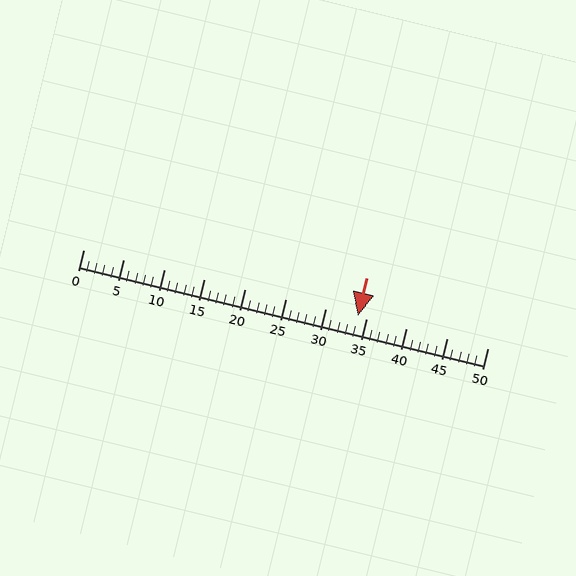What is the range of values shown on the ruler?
The ruler shows values from 0 to 50.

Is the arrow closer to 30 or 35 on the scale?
The arrow is closer to 35.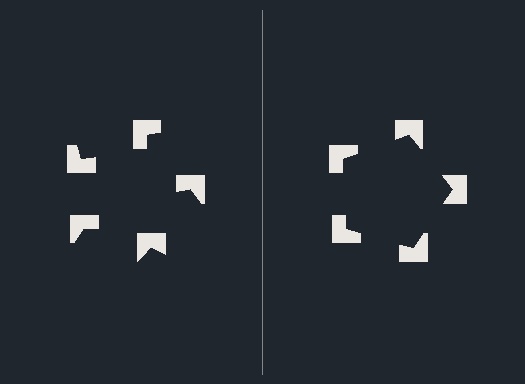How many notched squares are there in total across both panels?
10 — 5 on each side.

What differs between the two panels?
The notched squares are positioned identically on both sides; only the wedge orientations differ. On the right they align to a pentagon; on the left they are misaligned.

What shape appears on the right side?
An illusory pentagon.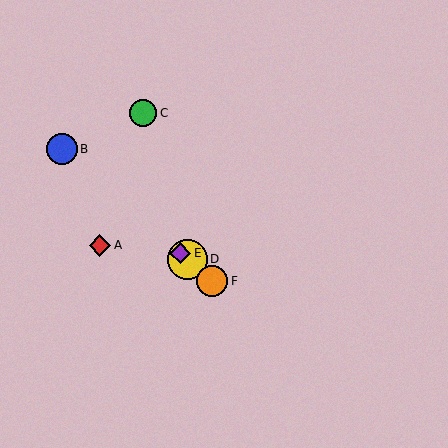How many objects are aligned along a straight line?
4 objects (B, D, E, F) are aligned along a straight line.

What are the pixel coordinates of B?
Object B is at (62, 149).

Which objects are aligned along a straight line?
Objects B, D, E, F are aligned along a straight line.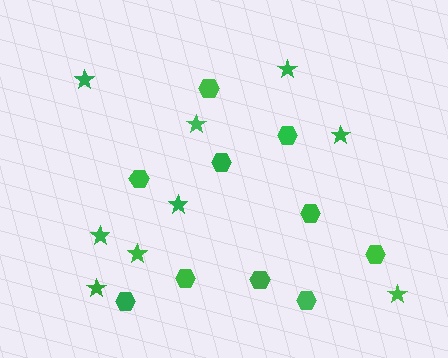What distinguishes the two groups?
There are 2 groups: one group of stars (9) and one group of hexagons (10).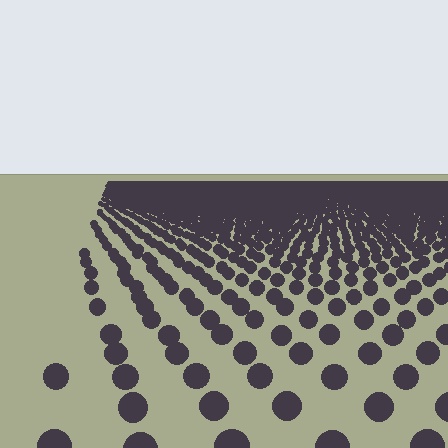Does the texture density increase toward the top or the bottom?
Density increases toward the top.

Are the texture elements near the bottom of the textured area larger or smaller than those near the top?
Larger. Near the bottom, elements are closer to the viewer and appear at a bigger on-screen size.